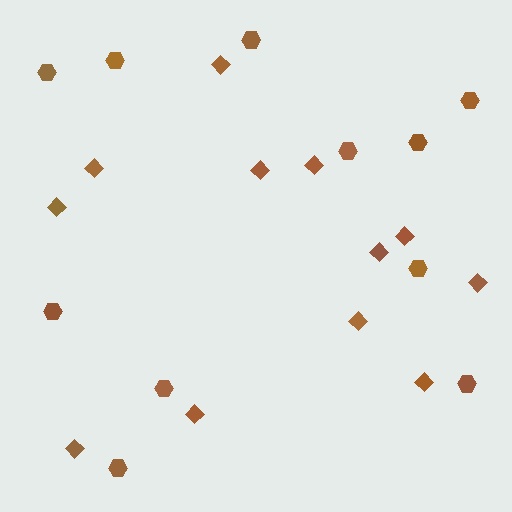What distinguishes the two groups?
There are 2 groups: one group of diamonds (12) and one group of hexagons (11).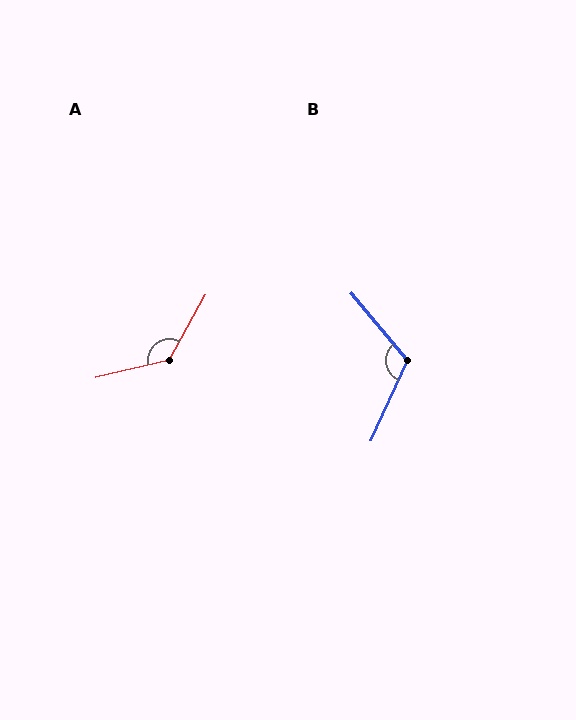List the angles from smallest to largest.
B (115°), A (132°).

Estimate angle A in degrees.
Approximately 132 degrees.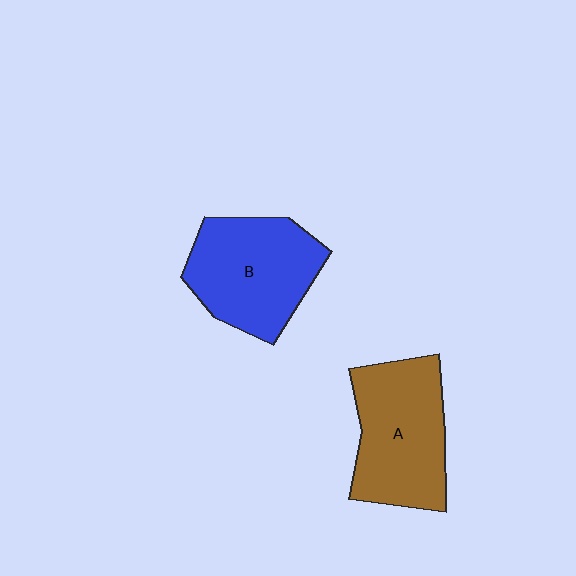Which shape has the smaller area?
Shape B (blue).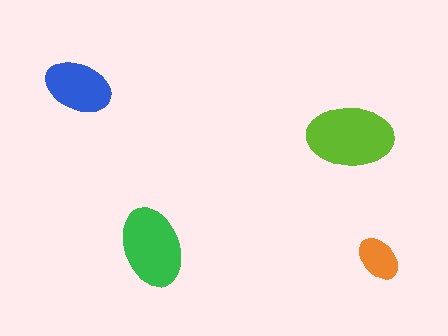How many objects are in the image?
There are 4 objects in the image.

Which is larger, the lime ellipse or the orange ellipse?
The lime one.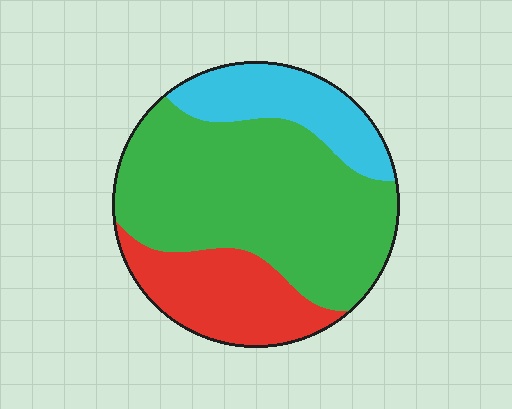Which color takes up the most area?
Green, at roughly 60%.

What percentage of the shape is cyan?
Cyan covers around 20% of the shape.